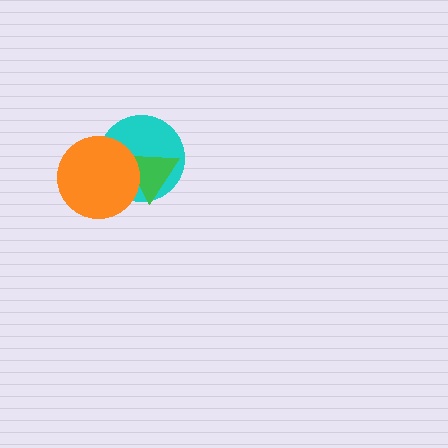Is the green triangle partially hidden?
Yes, it is partially covered by another shape.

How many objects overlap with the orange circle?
2 objects overlap with the orange circle.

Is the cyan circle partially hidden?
Yes, it is partially covered by another shape.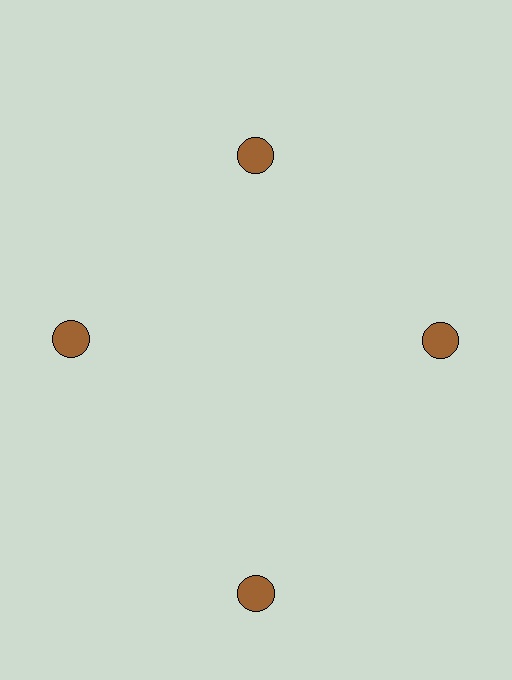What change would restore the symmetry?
The symmetry would be restored by moving it inward, back onto the ring so that all 4 circles sit at equal angles and equal distance from the center.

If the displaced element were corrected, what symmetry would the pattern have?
It would have 4-fold rotational symmetry — the pattern would map onto itself every 90 degrees.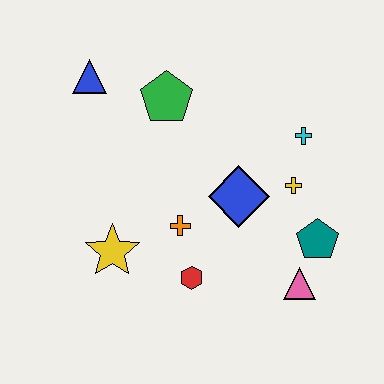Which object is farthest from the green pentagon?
The pink triangle is farthest from the green pentagon.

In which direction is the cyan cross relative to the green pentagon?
The cyan cross is to the right of the green pentagon.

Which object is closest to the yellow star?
The orange cross is closest to the yellow star.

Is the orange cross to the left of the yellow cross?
Yes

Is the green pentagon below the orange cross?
No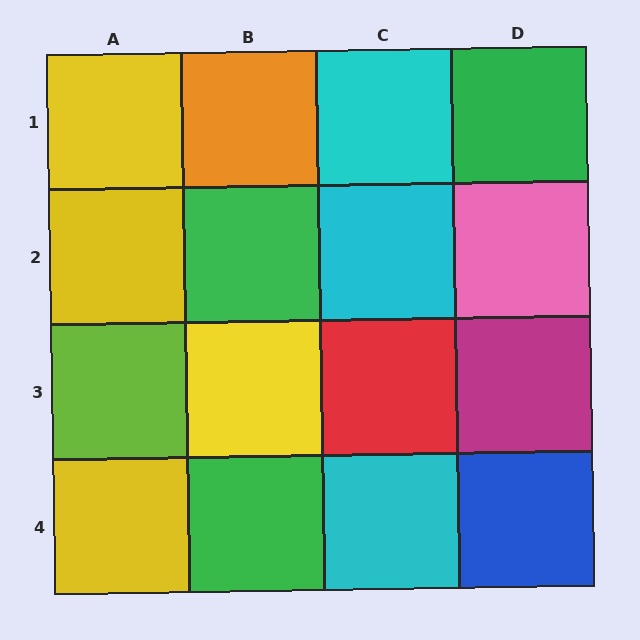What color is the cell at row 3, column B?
Yellow.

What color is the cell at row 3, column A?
Lime.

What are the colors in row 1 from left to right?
Yellow, orange, cyan, green.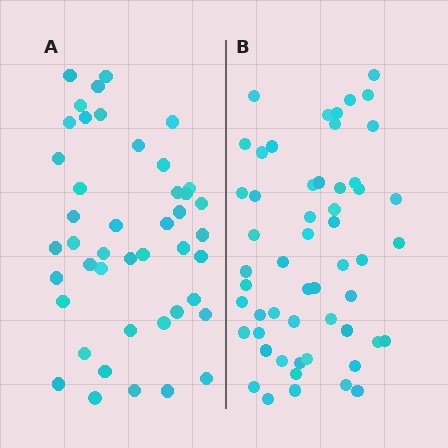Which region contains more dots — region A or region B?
Region B (the right region) has more dots.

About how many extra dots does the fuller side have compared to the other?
Region B has roughly 10 or so more dots than region A.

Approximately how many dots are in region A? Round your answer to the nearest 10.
About 40 dots. (The exact count is 44, which rounds to 40.)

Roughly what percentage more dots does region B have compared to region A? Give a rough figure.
About 25% more.